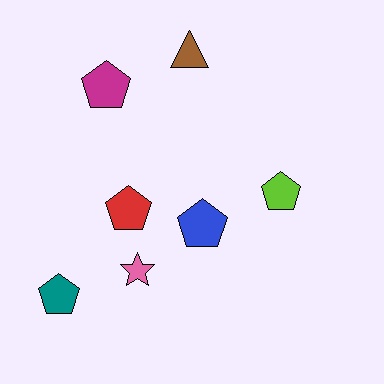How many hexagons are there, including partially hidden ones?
There are no hexagons.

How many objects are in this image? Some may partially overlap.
There are 7 objects.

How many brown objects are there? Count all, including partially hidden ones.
There is 1 brown object.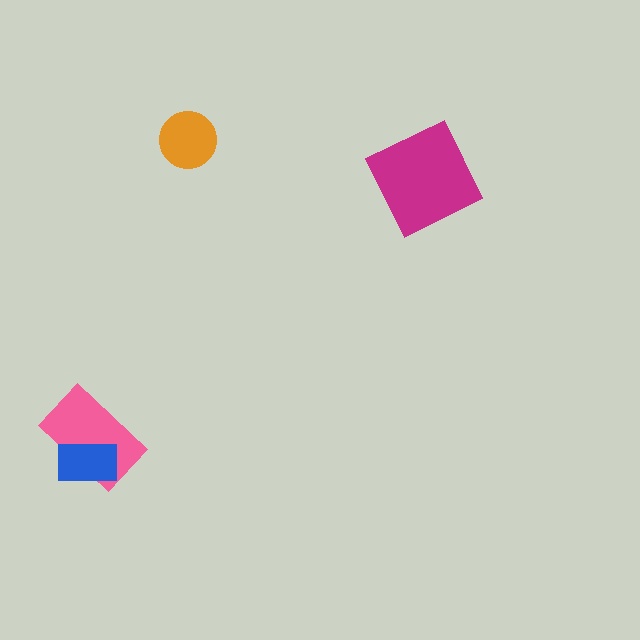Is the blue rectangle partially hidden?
No, no other shape covers it.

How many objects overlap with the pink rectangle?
1 object overlaps with the pink rectangle.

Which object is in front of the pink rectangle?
The blue rectangle is in front of the pink rectangle.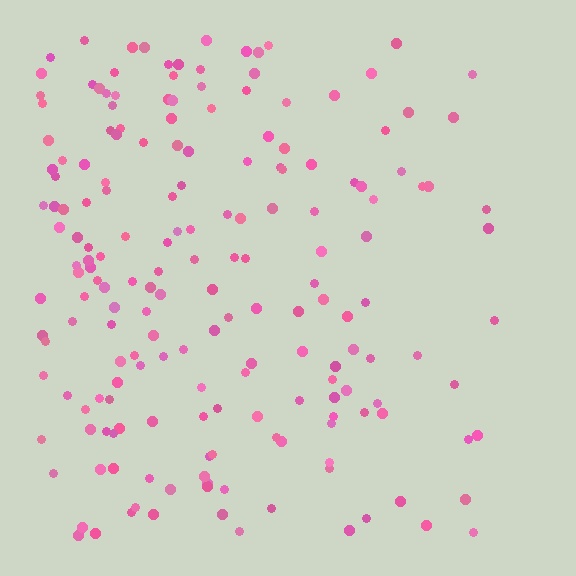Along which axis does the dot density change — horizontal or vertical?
Horizontal.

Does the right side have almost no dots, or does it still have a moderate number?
Still a moderate number, just noticeably fewer than the left.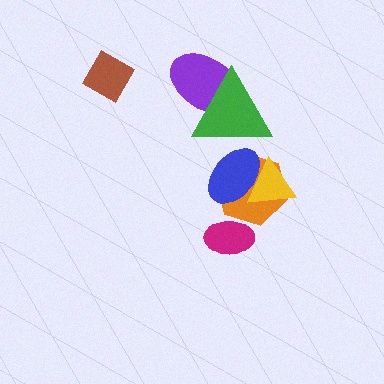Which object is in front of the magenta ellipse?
The orange hexagon is in front of the magenta ellipse.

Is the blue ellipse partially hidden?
Yes, it is partially covered by another shape.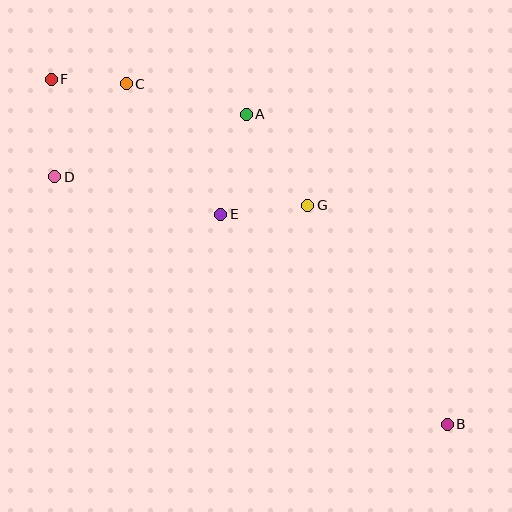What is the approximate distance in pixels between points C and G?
The distance between C and G is approximately 218 pixels.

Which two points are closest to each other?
Points C and F are closest to each other.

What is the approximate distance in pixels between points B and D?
The distance between B and D is approximately 464 pixels.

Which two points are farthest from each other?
Points B and F are farthest from each other.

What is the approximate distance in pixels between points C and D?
The distance between C and D is approximately 117 pixels.